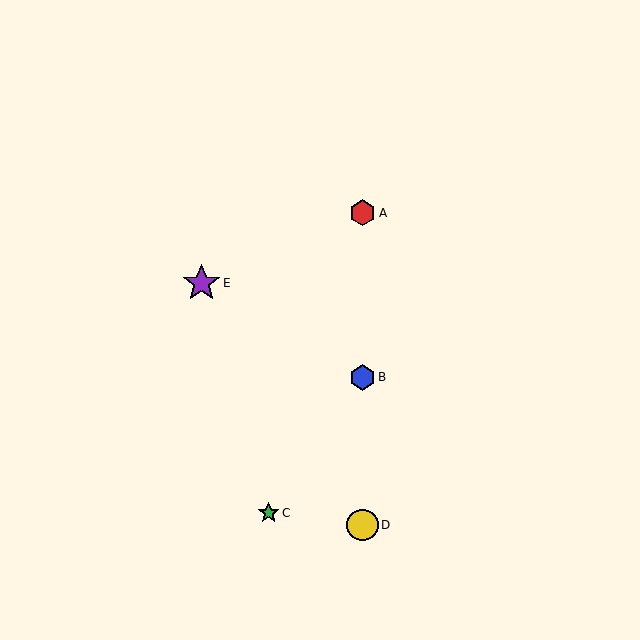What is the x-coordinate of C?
Object C is at x≈269.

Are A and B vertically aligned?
Yes, both are at x≈362.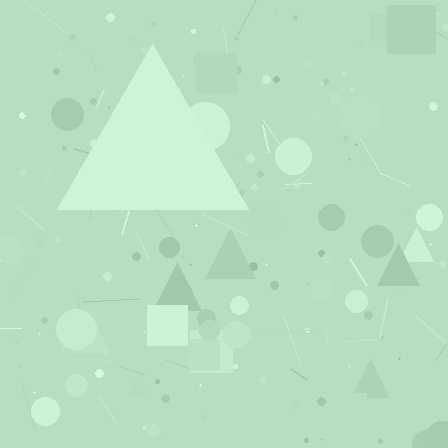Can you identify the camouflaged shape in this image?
The camouflaged shape is a triangle.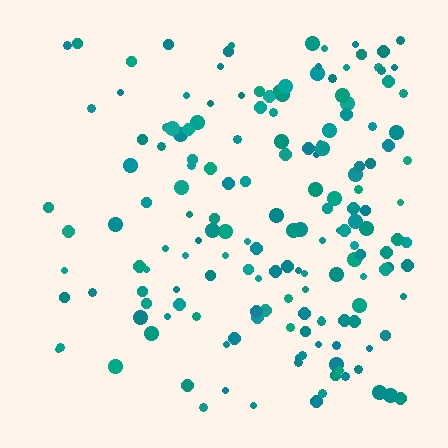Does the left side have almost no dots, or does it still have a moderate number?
Still a moderate number, just noticeably fewer than the right.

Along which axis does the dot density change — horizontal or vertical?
Horizontal.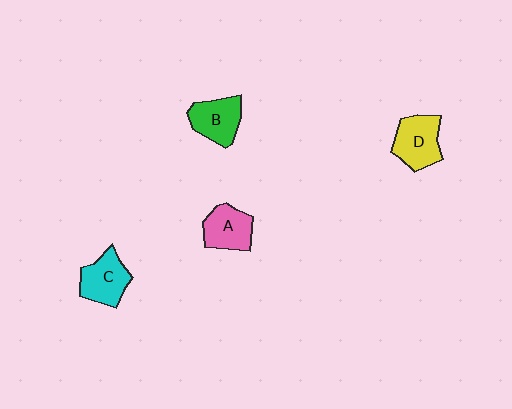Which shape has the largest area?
Shape D (yellow).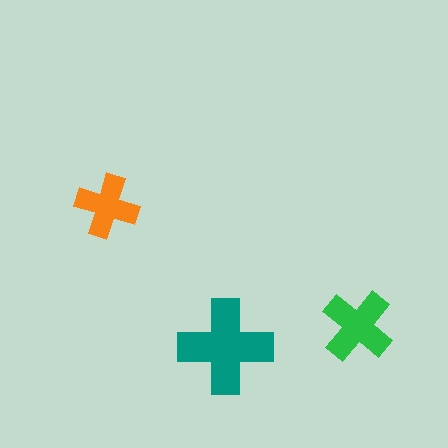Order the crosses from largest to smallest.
the teal one, the green one, the orange one.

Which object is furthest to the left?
The orange cross is leftmost.